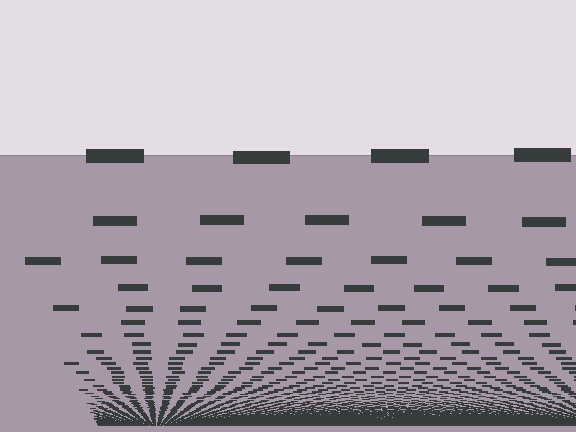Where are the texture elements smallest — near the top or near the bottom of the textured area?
Near the bottom.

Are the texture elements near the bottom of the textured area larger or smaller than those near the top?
Smaller. The gradient is inverted — elements near the bottom are smaller and denser.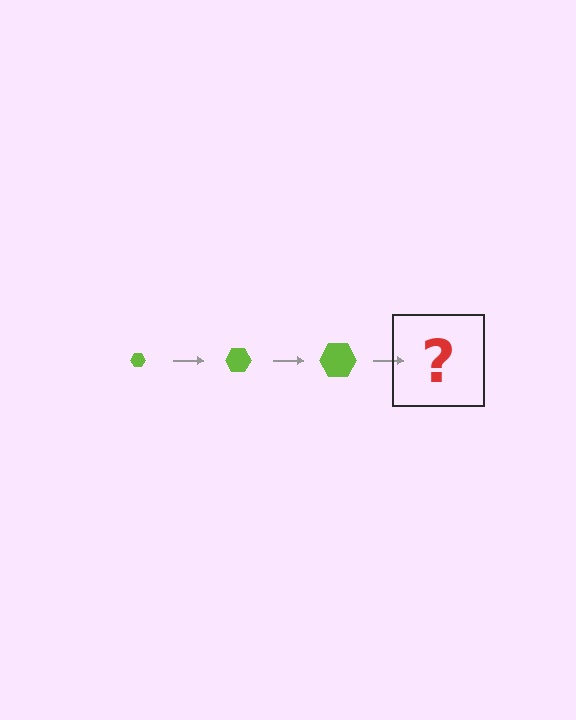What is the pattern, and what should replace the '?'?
The pattern is that the hexagon gets progressively larger each step. The '?' should be a lime hexagon, larger than the previous one.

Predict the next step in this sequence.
The next step is a lime hexagon, larger than the previous one.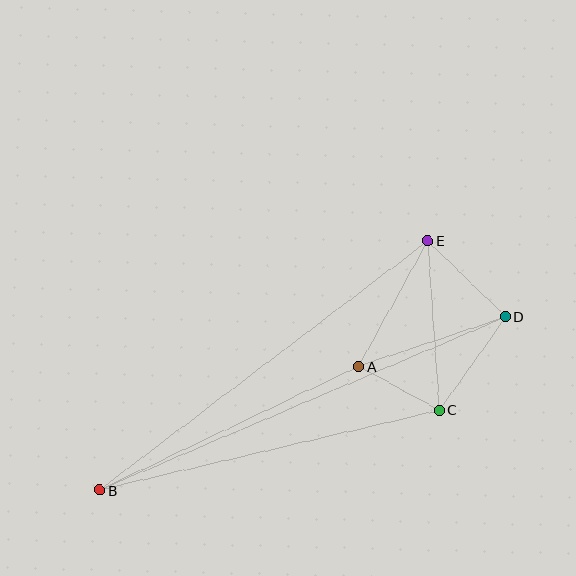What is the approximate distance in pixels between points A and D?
The distance between A and D is approximately 155 pixels.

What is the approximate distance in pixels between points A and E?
The distance between A and E is approximately 143 pixels.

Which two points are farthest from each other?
Points B and D are farthest from each other.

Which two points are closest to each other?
Points A and C are closest to each other.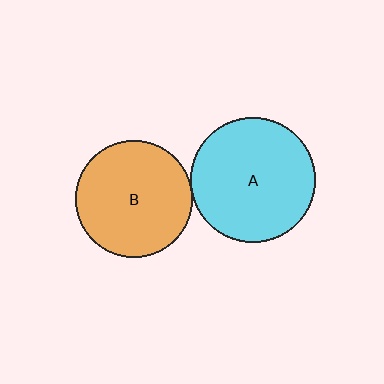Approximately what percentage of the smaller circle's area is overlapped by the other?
Approximately 5%.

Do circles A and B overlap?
Yes.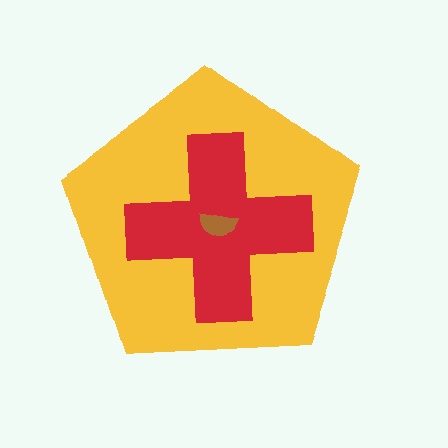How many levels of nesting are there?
3.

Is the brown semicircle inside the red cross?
Yes.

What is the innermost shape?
The brown semicircle.